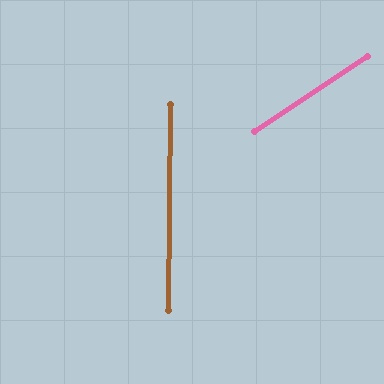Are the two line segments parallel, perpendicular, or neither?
Neither parallel nor perpendicular — they differ by about 56°.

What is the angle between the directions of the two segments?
Approximately 56 degrees.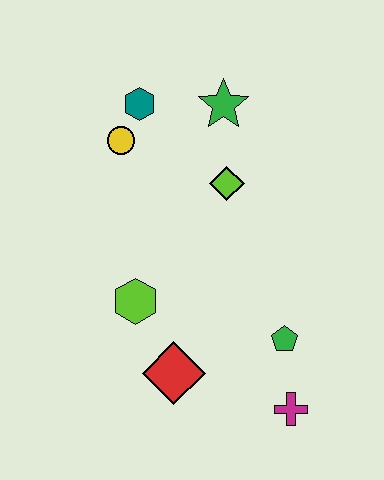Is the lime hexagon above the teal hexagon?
No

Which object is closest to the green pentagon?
The magenta cross is closest to the green pentagon.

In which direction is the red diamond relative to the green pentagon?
The red diamond is to the left of the green pentagon.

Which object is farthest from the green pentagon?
The teal hexagon is farthest from the green pentagon.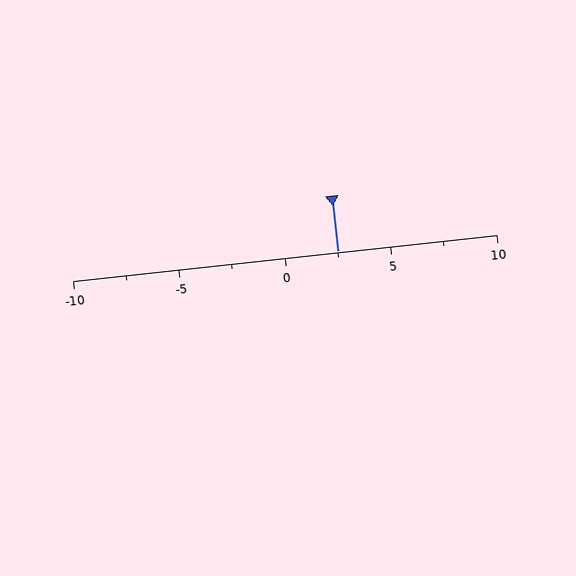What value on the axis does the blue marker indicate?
The marker indicates approximately 2.5.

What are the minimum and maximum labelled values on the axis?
The axis runs from -10 to 10.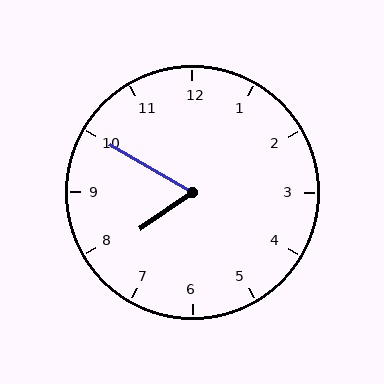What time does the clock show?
7:50.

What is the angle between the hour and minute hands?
Approximately 65 degrees.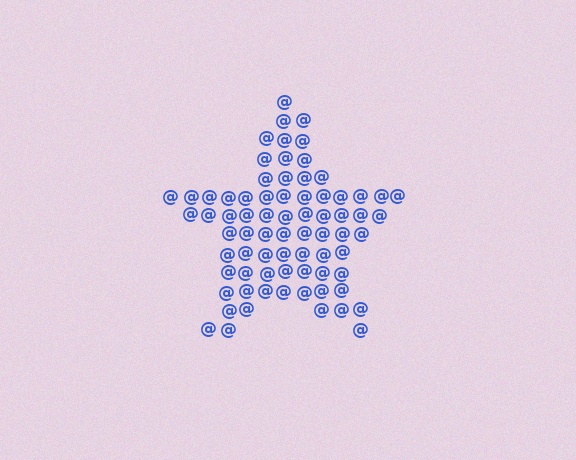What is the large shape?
The large shape is a star.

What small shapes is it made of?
It is made of small at signs.